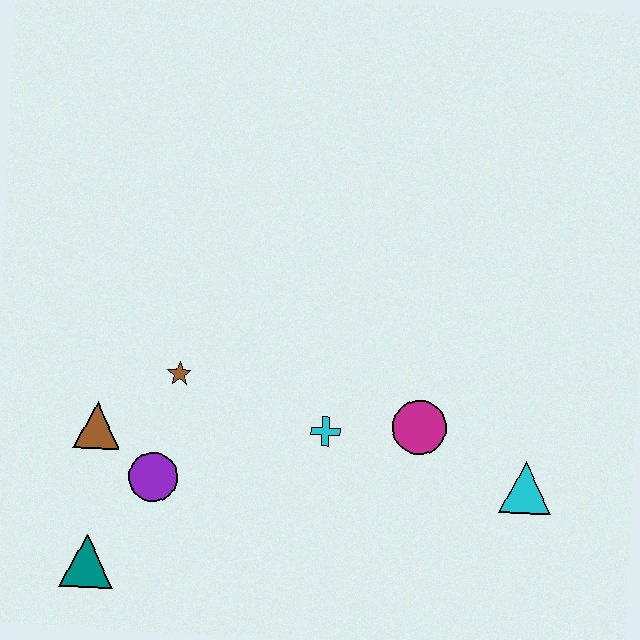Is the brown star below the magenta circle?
No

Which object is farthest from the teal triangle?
The cyan triangle is farthest from the teal triangle.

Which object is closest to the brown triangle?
The purple circle is closest to the brown triangle.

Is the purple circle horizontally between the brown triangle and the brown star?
Yes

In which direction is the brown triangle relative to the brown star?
The brown triangle is to the left of the brown star.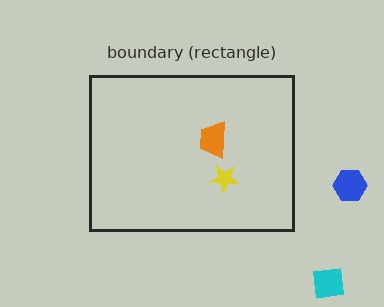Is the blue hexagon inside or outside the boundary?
Outside.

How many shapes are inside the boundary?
2 inside, 2 outside.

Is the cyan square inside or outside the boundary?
Outside.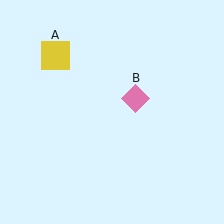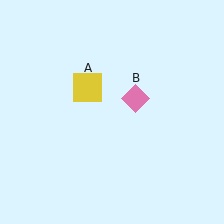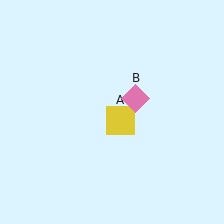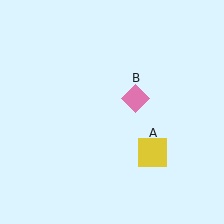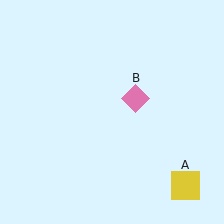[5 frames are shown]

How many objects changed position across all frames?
1 object changed position: yellow square (object A).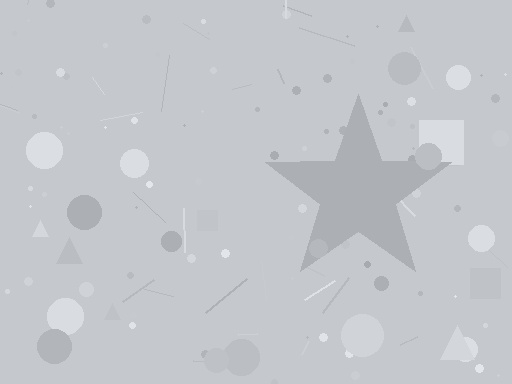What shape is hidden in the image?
A star is hidden in the image.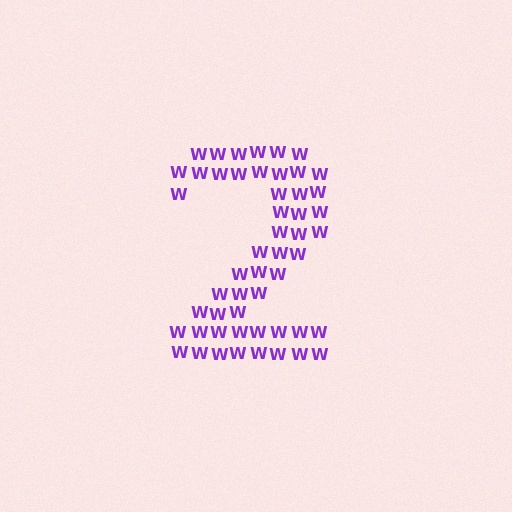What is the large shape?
The large shape is the digit 2.